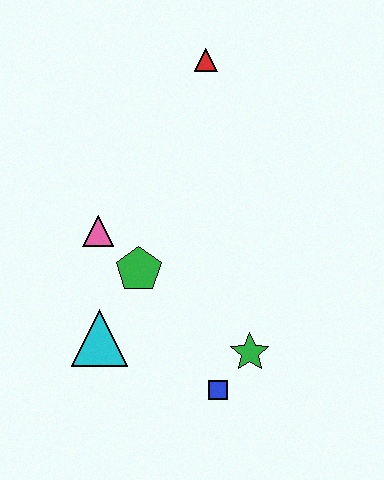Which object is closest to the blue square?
The green star is closest to the blue square.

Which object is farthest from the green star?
The red triangle is farthest from the green star.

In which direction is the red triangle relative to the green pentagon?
The red triangle is above the green pentagon.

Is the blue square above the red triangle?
No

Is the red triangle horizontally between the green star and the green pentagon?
Yes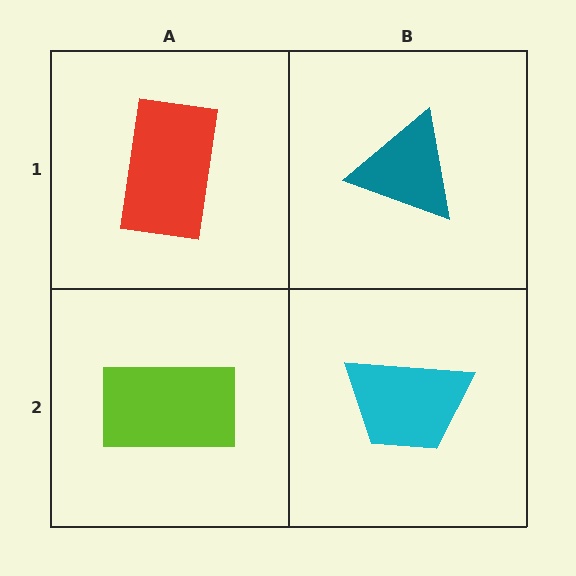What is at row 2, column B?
A cyan trapezoid.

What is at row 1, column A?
A red rectangle.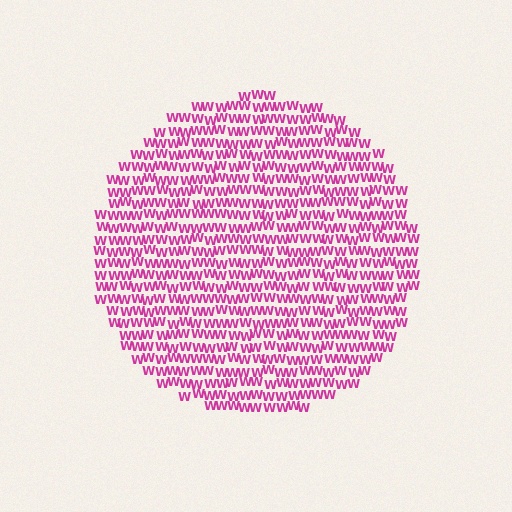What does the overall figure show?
The overall figure shows a circle.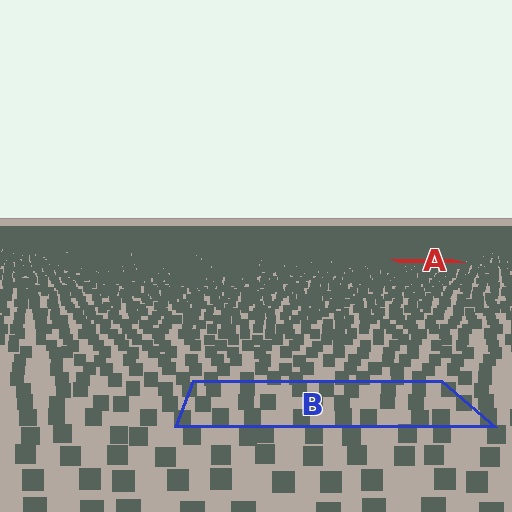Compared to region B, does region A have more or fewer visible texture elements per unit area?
Region A has more texture elements per unit area — they are packed more densely because it is farther away.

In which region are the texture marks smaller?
The texture marks are smaller in region A, because it is farther away.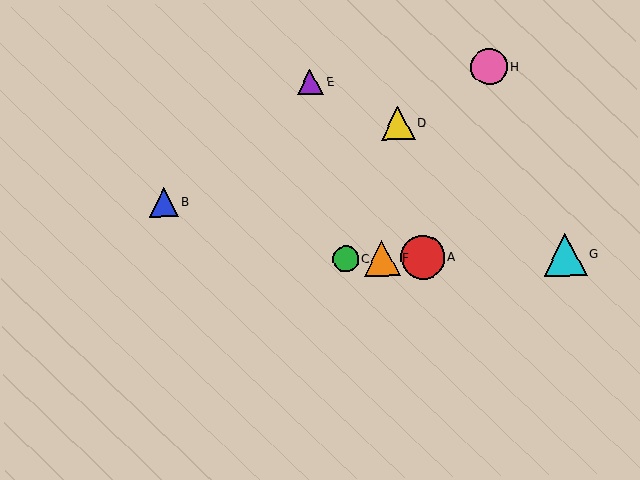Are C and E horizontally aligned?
No, C is at y≈259 and E is at y≈82.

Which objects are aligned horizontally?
Objects A, C, F, G are aligned horizontally.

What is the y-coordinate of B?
Object B is at y≈203.